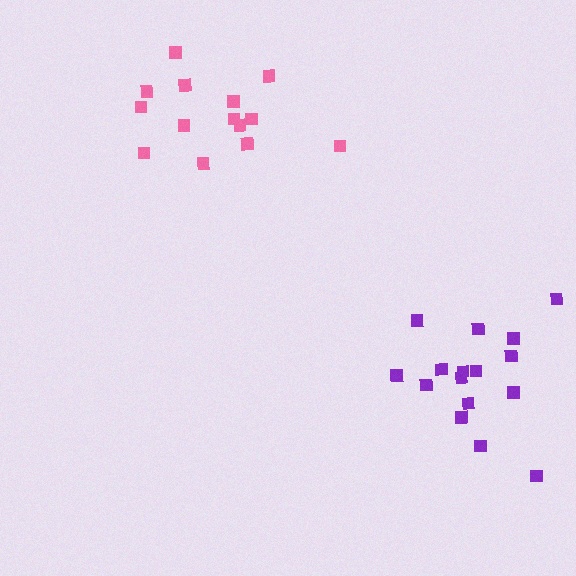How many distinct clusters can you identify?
There are 2 distinct clusters.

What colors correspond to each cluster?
The clusters are colored: pink, purple.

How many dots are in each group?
Group 1: 14 dots, Group 2: 16 dots (30 total).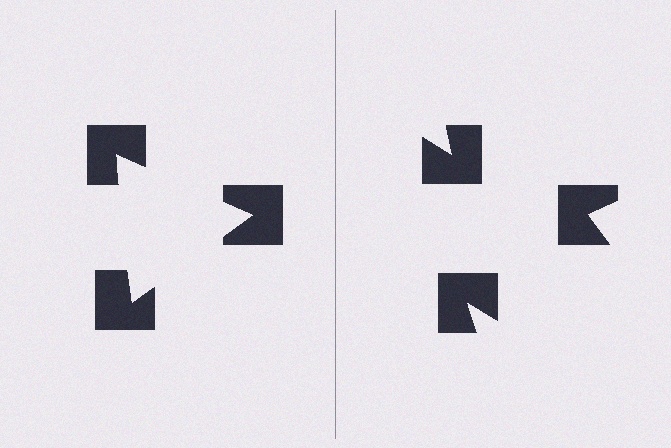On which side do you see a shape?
An illusory triangle appears on the left side. On the right side the wedge cuts are rotated, so no coherent shape forms.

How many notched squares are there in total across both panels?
6 — 3 on each side.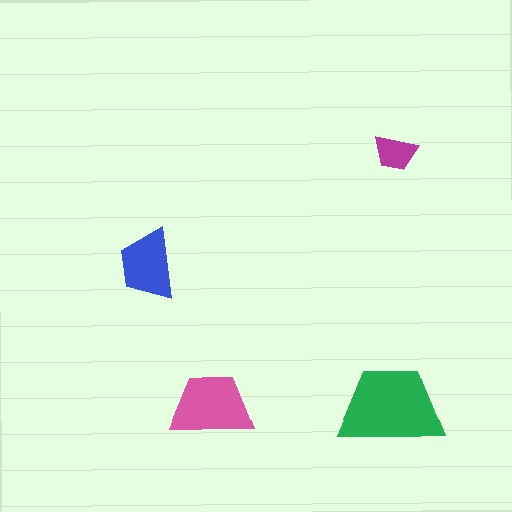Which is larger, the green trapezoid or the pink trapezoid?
The green one.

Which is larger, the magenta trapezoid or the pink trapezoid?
The pink one.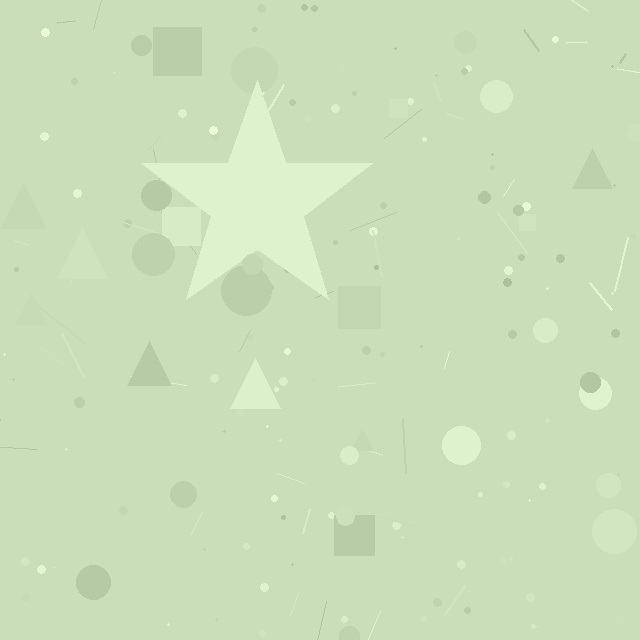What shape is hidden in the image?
A star is hidden in the image.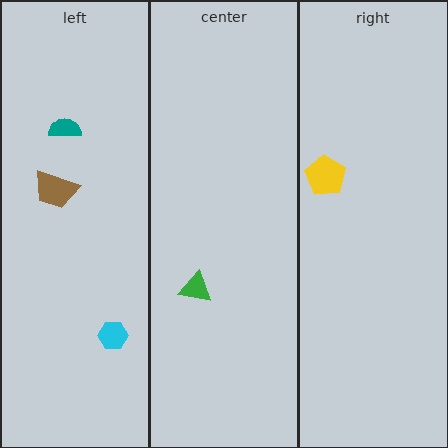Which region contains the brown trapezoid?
The left region.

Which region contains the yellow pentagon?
The right region.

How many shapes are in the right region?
1.